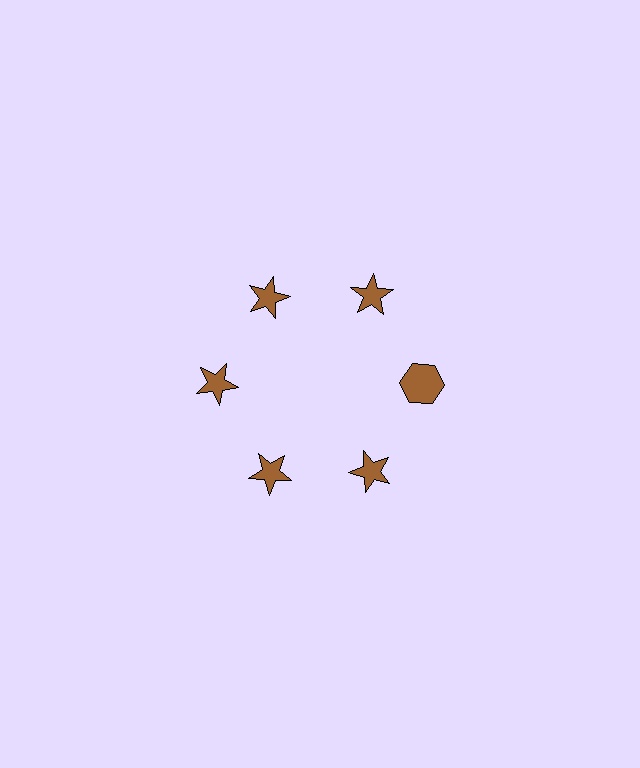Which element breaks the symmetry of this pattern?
The brown hexagon at roughly the 3 o'clock position breaks the symmetry. All other shapes are brown stars.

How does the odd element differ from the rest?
It has a different shape: hexagon instead of star.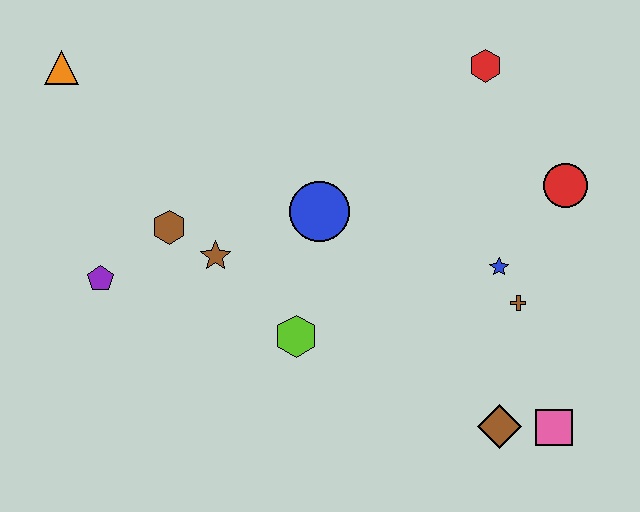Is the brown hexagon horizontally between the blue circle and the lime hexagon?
No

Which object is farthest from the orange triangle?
The pink square is farthest from the orange triangle.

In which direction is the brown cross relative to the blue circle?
The brown cross is to the right of the blue circle.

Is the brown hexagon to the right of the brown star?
No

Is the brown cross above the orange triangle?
No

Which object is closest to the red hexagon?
The red circle is closest to the red hexagon.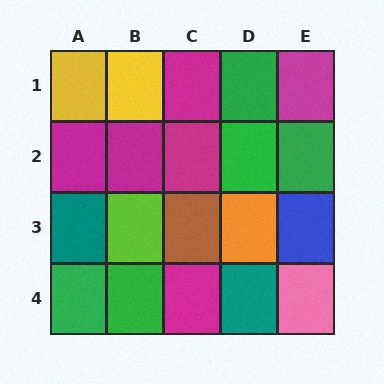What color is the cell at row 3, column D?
Orange.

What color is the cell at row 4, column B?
Green.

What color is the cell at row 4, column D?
Teal.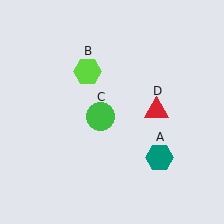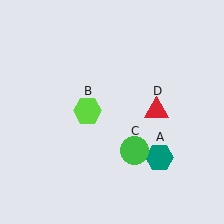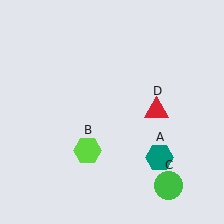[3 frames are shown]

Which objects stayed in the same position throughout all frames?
Teal hexagon (object A) and red triangle (object D) remained stationary.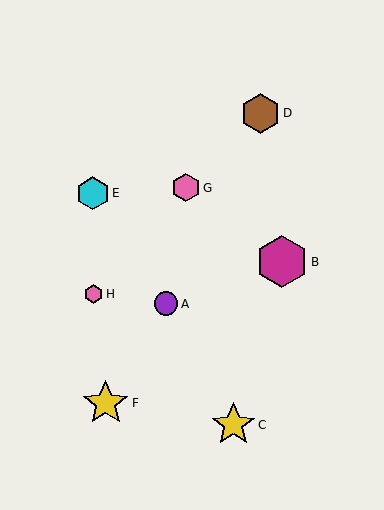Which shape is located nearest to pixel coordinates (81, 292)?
The pink hexagon (labeled H) at (94, 294) is nearest to that location.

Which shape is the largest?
The magenta hexagon (labeled B) is the largest.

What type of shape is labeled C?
Shape C is a yellow star.